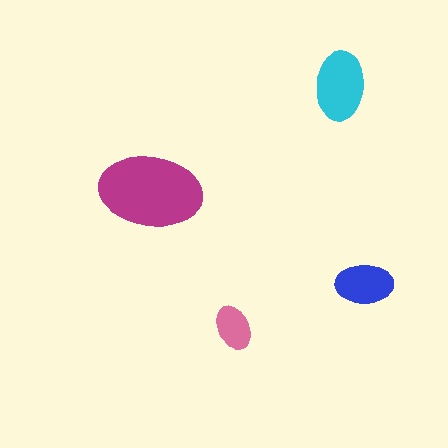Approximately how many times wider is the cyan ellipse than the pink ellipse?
About 1.5 times wider.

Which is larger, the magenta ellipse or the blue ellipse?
The magenta one.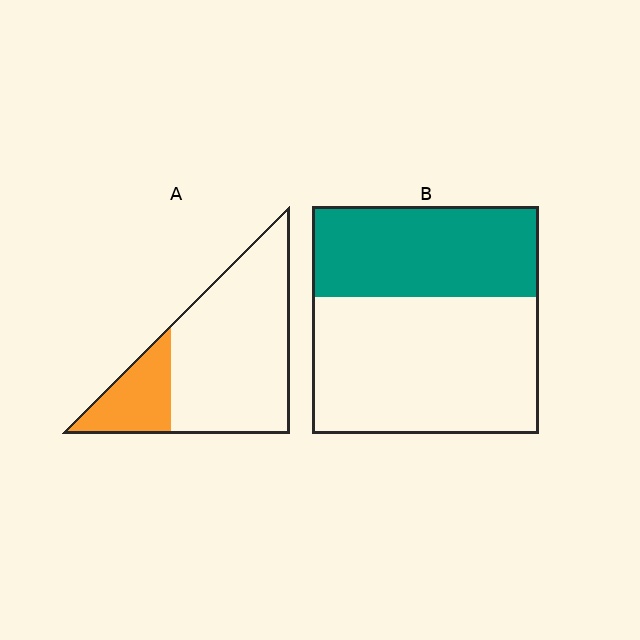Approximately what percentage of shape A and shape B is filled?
A is approximately 25% and B is approximately 40%.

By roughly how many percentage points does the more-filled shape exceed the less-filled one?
By roughly 15 percentage points (B over A).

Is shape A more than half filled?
No.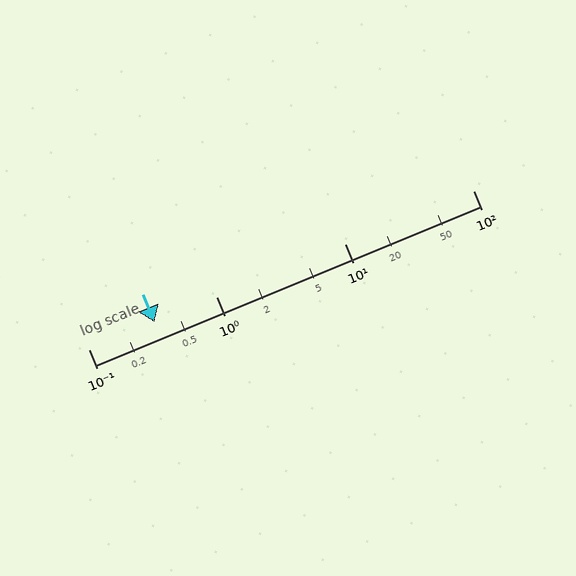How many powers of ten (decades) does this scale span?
The scale spans 3 decades, from 0.1 to 100.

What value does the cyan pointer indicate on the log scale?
The pointer indicates approximately 0.33.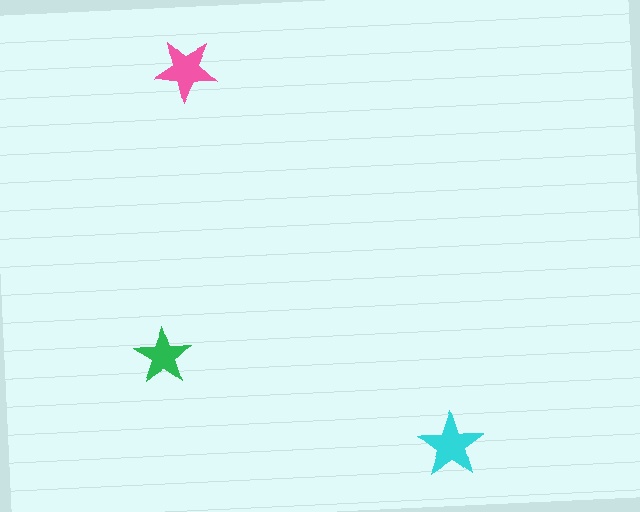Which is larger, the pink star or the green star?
The pink one.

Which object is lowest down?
The cyan star is bottommost.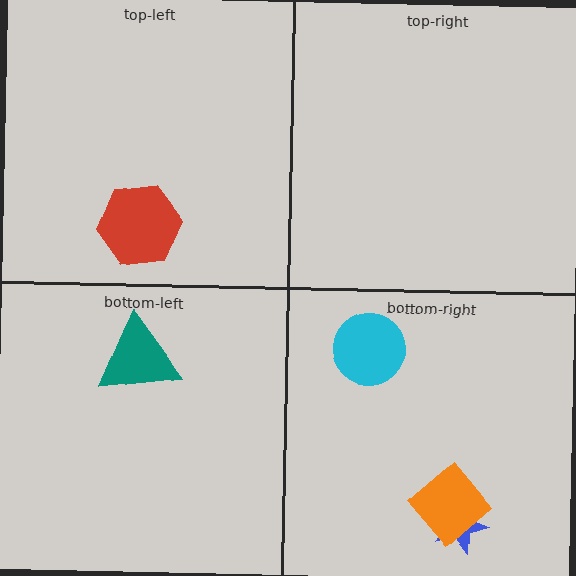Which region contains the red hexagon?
The top-left region.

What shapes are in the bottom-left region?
The teal triangle.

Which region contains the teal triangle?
The bottom-left region.